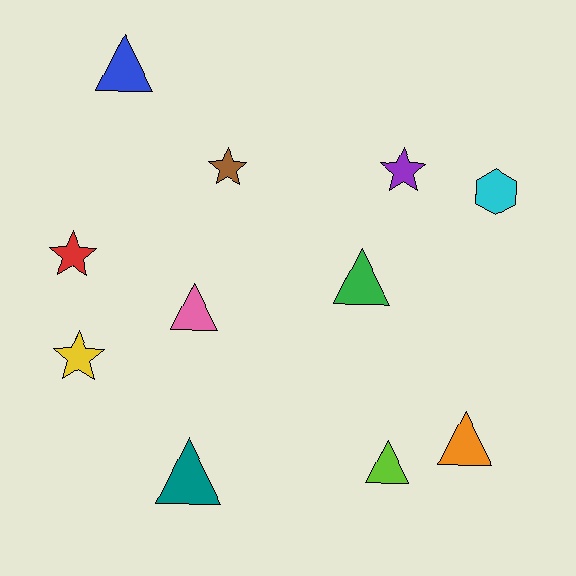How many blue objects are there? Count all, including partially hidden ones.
There is 1 blue object.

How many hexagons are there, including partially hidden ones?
There is 1 hexagon.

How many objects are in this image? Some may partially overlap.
There are 11 objects.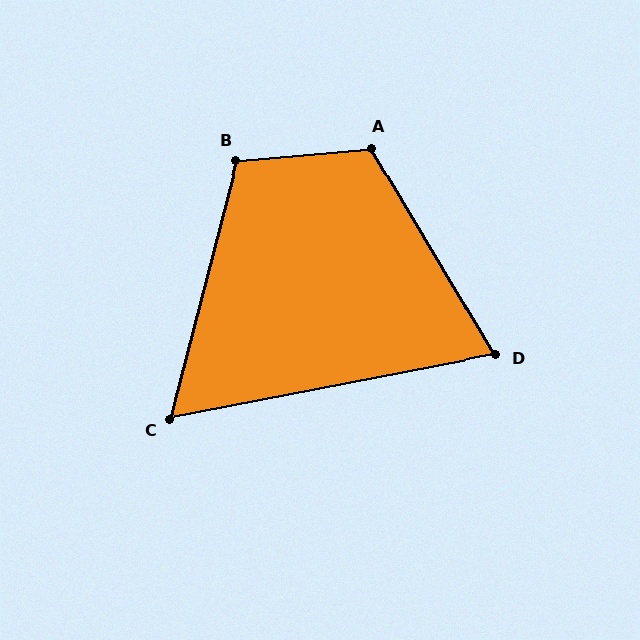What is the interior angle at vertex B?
Approximately 110 degrees (obtuse).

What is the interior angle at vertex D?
Approximately 70 degrees (acute).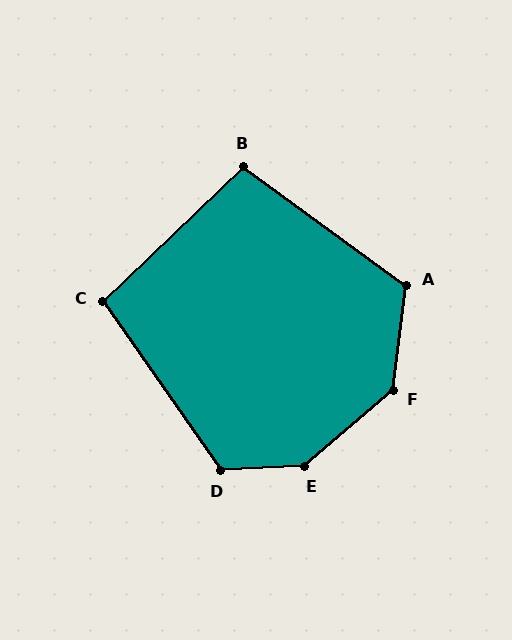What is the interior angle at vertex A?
Approximately 119 degrees (obtuse).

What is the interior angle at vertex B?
Approximately 100 degrees (obtuse).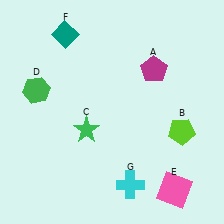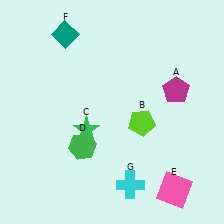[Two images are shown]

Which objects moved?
The objects that moved are: the magenta pentagon (A), the lime pentagon (B), the green hexagon (D).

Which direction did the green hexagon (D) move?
The green hexagon (D) moved down.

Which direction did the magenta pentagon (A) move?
The magenta pentagon (A) moved right.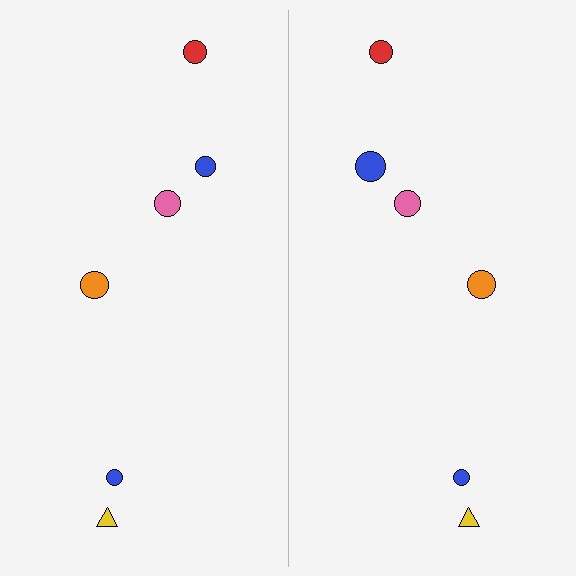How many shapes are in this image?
There are 12 shapes in this image.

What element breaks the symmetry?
The blue circle on the right side has a different size than its mirror counterpart.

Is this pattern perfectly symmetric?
No, the pattern is not perfectly symmetric. The blue circle on the right side has a different size than its mirror counterpart.